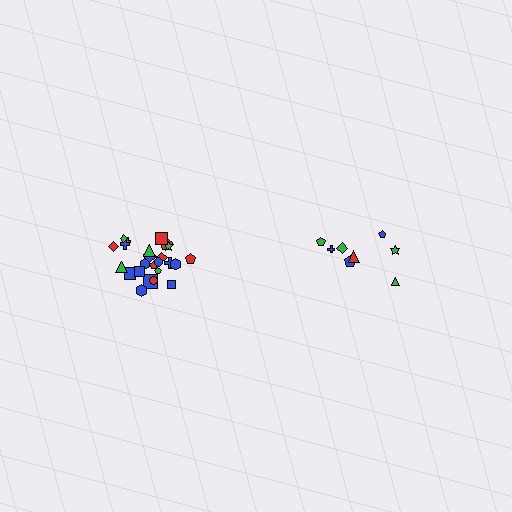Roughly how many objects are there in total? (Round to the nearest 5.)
Roughly 35 objects in total.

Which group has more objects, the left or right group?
The left group.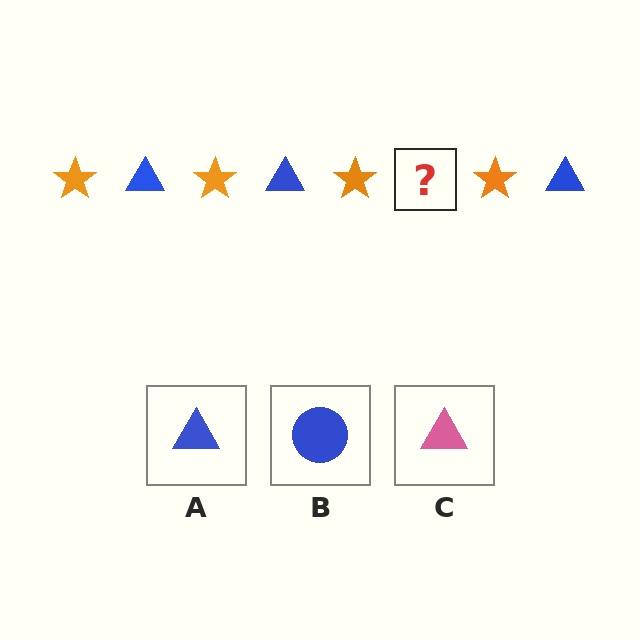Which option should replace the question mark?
Option A.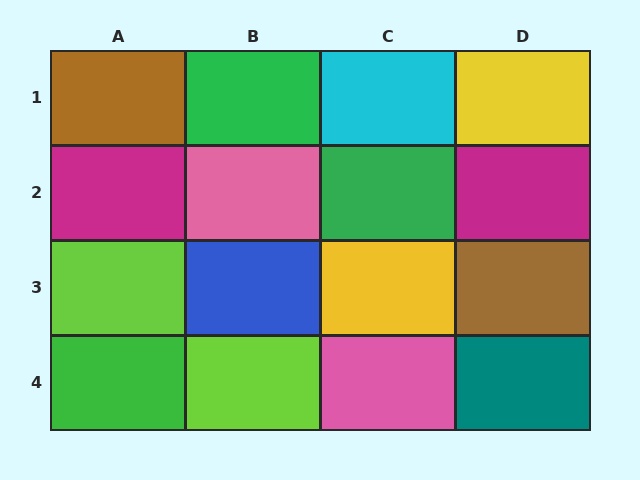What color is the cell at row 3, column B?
Blue.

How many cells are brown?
2 cells are brown.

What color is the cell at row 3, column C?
Yellow.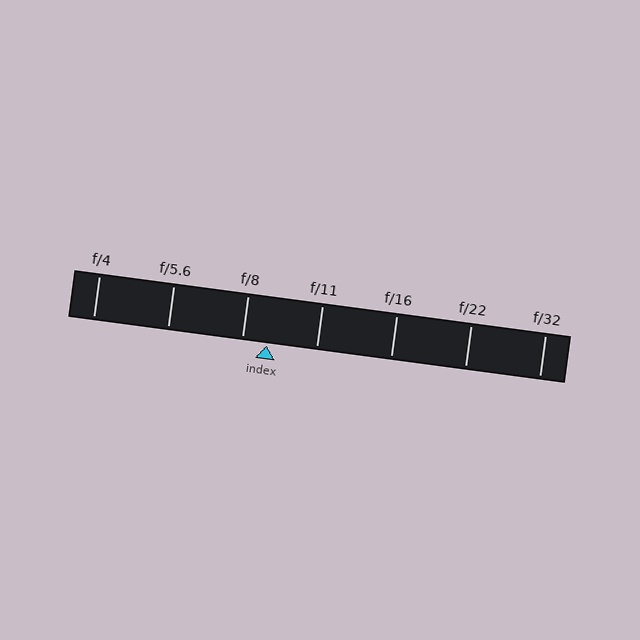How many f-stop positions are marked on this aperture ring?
There are 7 f-stop positions marked.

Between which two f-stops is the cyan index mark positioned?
The index mark is between f/8 and f/11.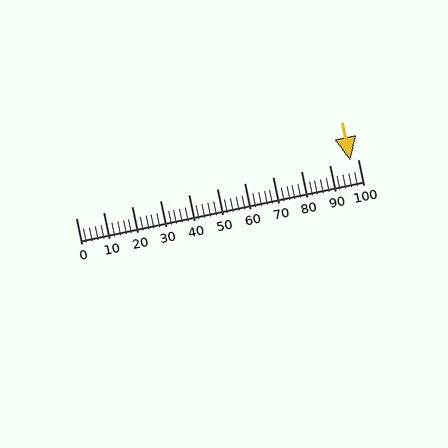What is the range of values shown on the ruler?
The ruler shows values from 0 to 100.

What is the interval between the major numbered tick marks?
The major tick marks are spaced 10 units apart.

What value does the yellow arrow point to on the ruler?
The yellow arrow points to approximately 97.